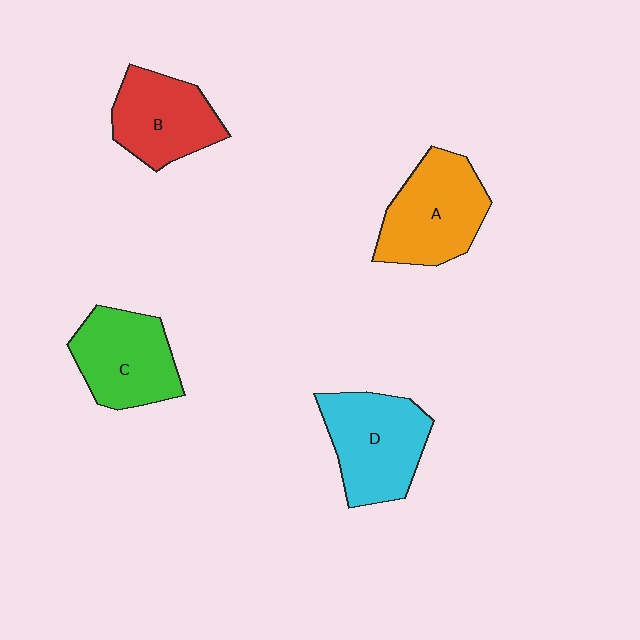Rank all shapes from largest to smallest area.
From largest to smallest: D (cyan), A (orange), C (green), B (red).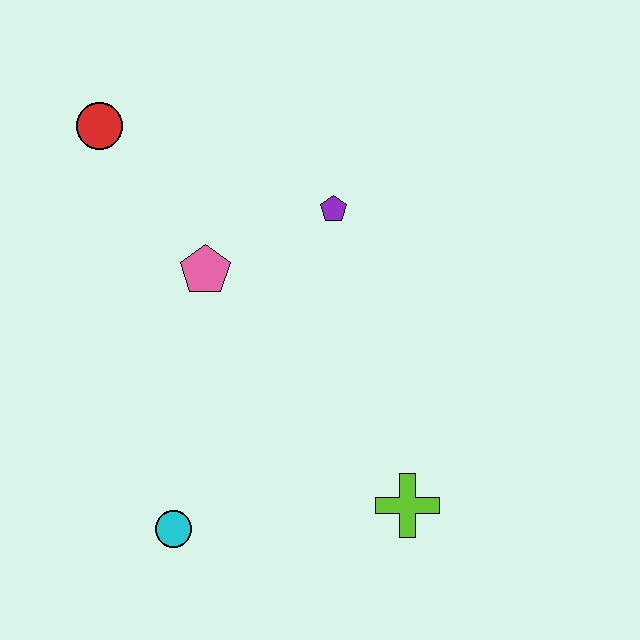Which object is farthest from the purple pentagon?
The cyan circle is farthest from the purple pentagon.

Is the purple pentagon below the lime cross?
No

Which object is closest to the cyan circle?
The lime cross is closest to the cyan circle.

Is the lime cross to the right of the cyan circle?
Yes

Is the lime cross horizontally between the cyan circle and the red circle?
No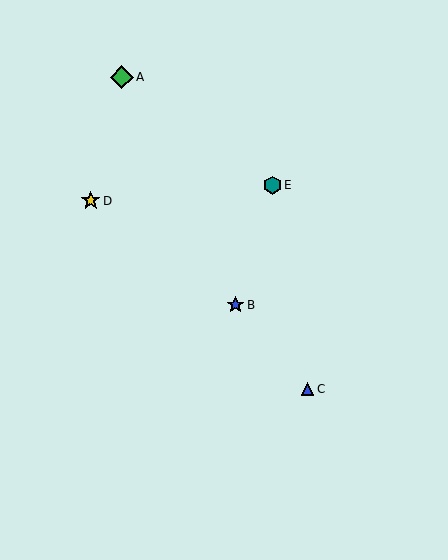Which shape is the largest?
The green diamond (labeled A) is the largest.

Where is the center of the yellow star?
The center of the yellow star is at (91, 201).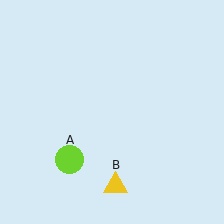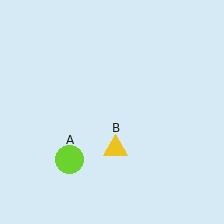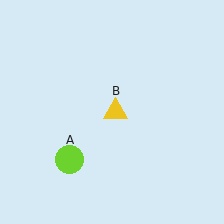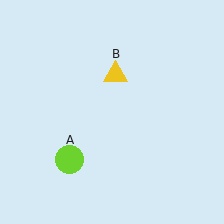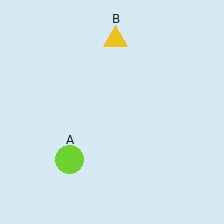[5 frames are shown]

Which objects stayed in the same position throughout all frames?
Lime circle (object A) remained stationary.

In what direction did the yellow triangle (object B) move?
The yellow triangle (object B) moved up.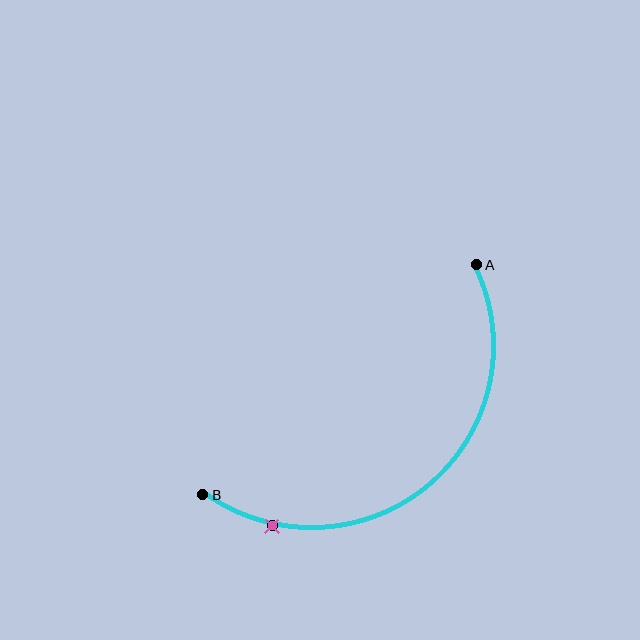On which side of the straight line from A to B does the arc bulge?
The arc bulges below and to the right of the straight line connecting A and B.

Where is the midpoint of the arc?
The arc midpoint is the point on the curve farthest from the straight line joining A and B. It sits below and to the right of that line.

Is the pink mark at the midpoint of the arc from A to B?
No. The pink mark lies on the arc but is closer to endpoint B. The arc midpoint would be at the point on the curve equidistant along the arc from both A and B.